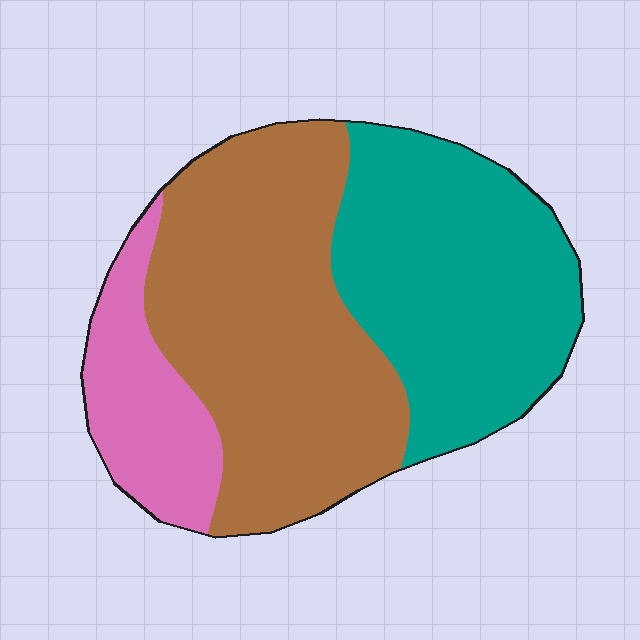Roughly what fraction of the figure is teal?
Teal covers roughly 40% of the figure.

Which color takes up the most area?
Brown, at roughly 45%.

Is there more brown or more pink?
Brown.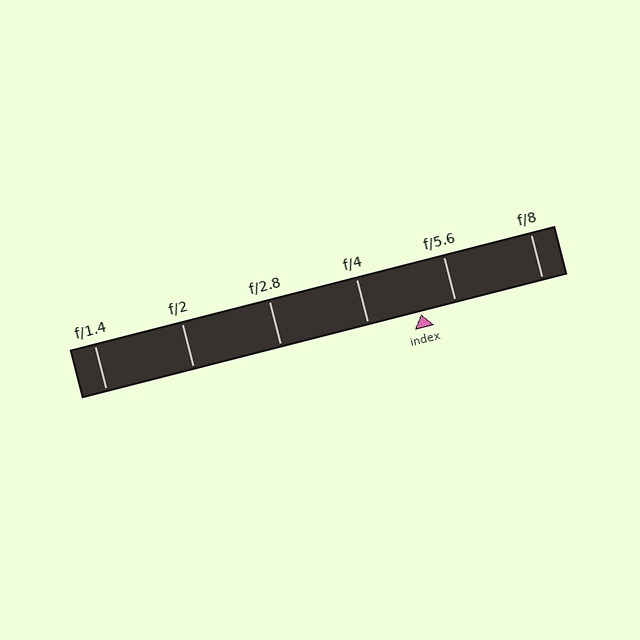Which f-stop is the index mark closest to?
The index mark is closest to f/5.6.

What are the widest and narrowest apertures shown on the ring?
The widest aperture shown is f/1.4 and the narrowest is f/8.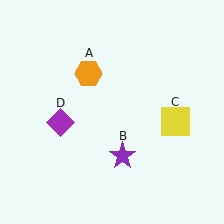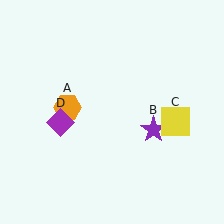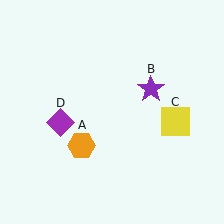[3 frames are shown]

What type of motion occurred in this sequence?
The orange hexagon (object A), purple star (object B) rotated counterclockwise around the center of the scene.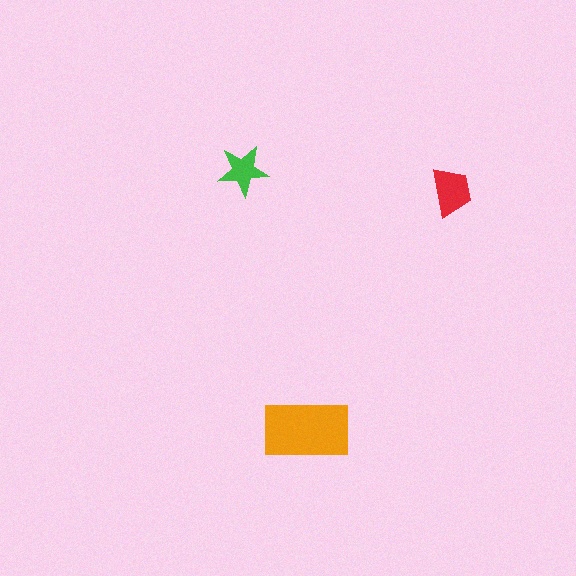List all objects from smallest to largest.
The green star, the red trapezoid, the orange rectangle.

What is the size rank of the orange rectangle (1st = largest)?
1st.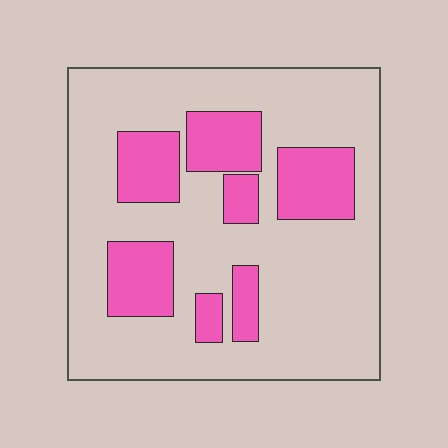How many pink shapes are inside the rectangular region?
7.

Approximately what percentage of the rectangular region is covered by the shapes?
Approximately 25%.